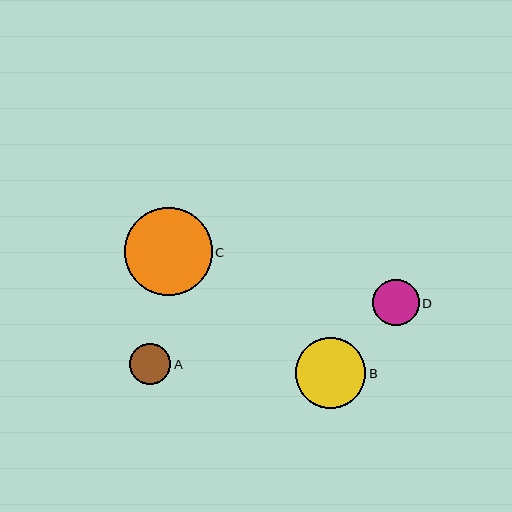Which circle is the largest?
Circle C is the largest with a size of approximately 88 pixels.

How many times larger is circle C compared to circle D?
Circle C is approximately 1.9 times the size of circle D.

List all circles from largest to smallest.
From largest to smallest: C, B, D, A.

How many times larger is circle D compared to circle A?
Circle D is approximately 1.1 times the size of circle A.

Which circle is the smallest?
Circle A is the smallest with a size of approximately 41 pixels.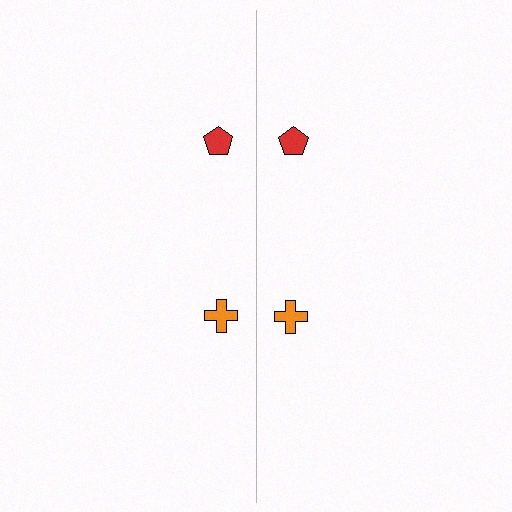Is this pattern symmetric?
Yes, this pattern has bilateral (reflection) symmetry.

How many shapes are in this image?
There are 4 shapes in this image.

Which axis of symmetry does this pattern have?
The pattern has a vertical axis of symmetry running through the center of the image.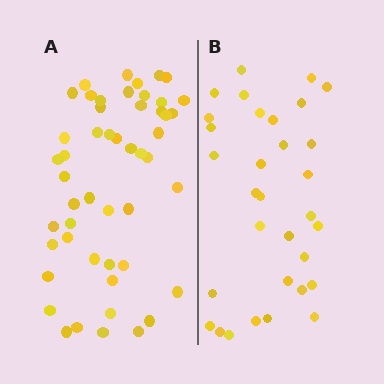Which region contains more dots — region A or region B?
Region A (the left region) has more dots.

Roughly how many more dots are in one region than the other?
Region A has approximately 20 more dots than region B.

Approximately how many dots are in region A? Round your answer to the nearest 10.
About 50 dots.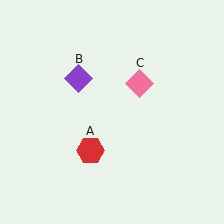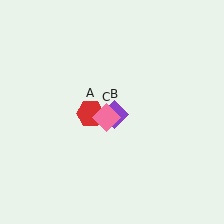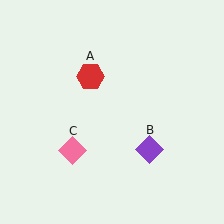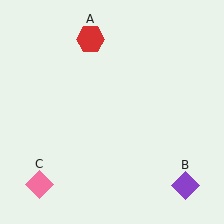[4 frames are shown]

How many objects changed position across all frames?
3 objects changed position: red hexagon (object A), purple diamond (object B), pink diamond (object C).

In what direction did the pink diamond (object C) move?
The pink diamond (object C) moved down and to the left.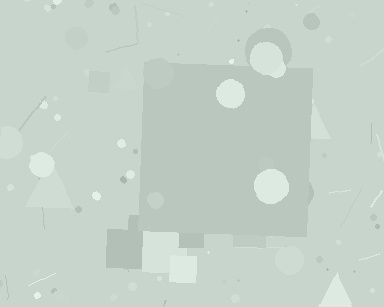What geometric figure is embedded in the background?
A square is embedded in the background.